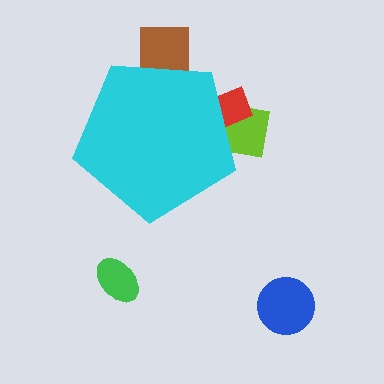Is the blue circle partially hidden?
No, the blue circle is fully visible.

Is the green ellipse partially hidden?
No, the green ellipse is fully visible.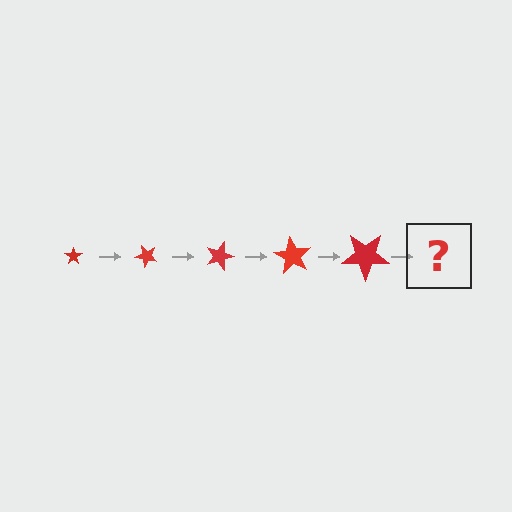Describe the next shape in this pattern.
It should be a star, larger than the previous one and rotated 225 degrees from the start.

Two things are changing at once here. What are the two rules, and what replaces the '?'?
The two rules are that the star grows larger each step and it rotates 45 degrees each step. The '?' should be a star, larger than the previous one and rotated 225 degrees from the start.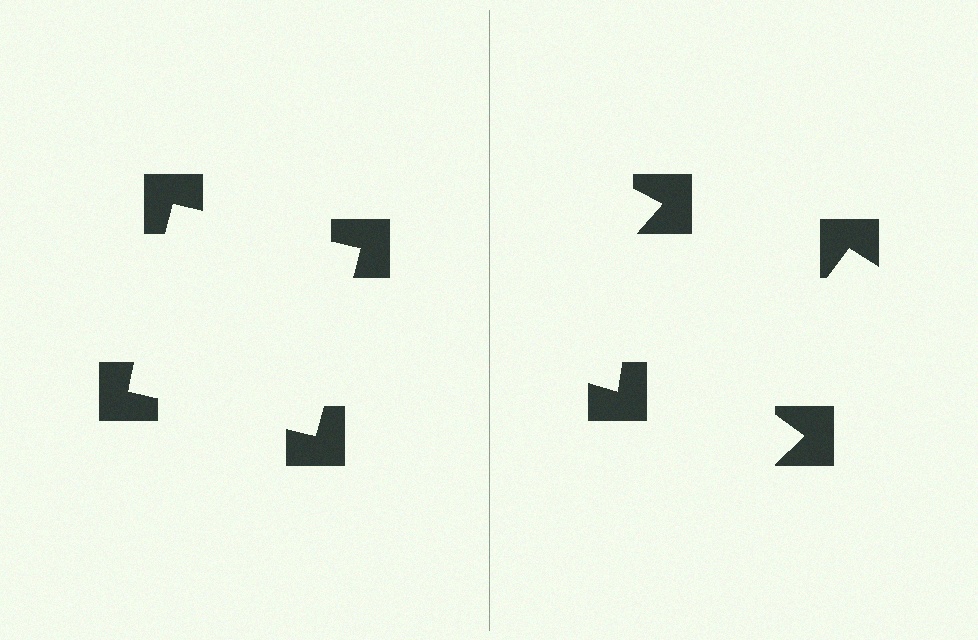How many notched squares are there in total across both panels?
8 — 4 on each side.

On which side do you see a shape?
An illusory square appears on the left side. On the right side the wedge cuts are rotated, so no coherent shape forms.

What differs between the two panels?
The notched squares are positioned identically on both sides; only the wedge orientations differ. On the left they align to a square; on the right they are misaligned.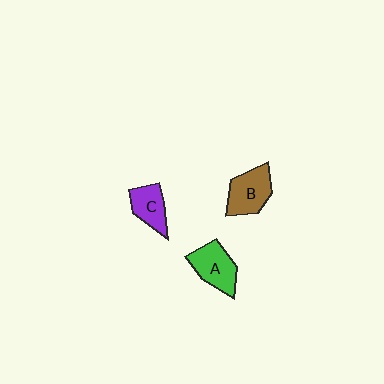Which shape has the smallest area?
Shape C (purple).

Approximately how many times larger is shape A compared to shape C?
Approximately 1.3 times.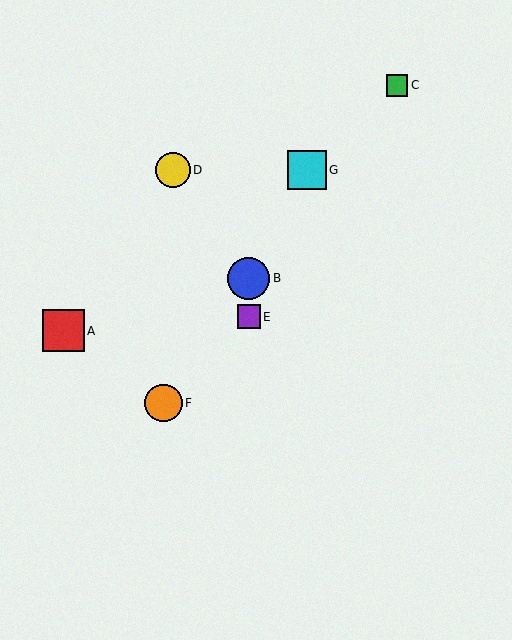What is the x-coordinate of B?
Object B is at x≈249.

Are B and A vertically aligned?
No, B is at x≈249 and A is at x≈64.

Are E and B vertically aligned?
Yes, both are at x≈249.